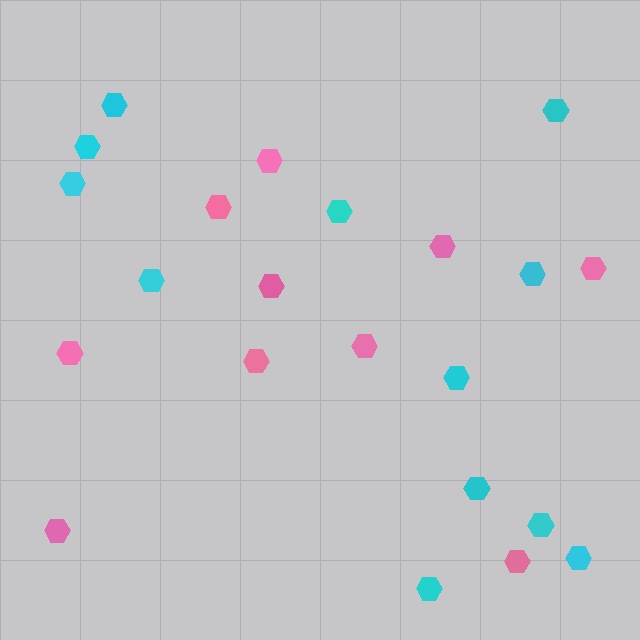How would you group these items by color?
There are 2 groups: one group of cyan hexagons (12) and one group of pink hexagons (10).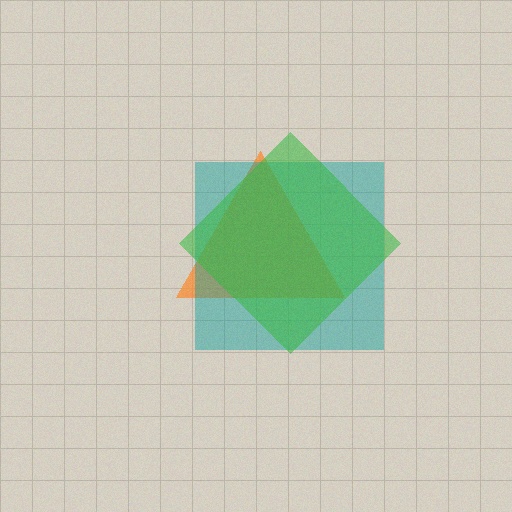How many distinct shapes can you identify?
There are 3 distinct shapes: an orange triangle, a teal square, a green diamond.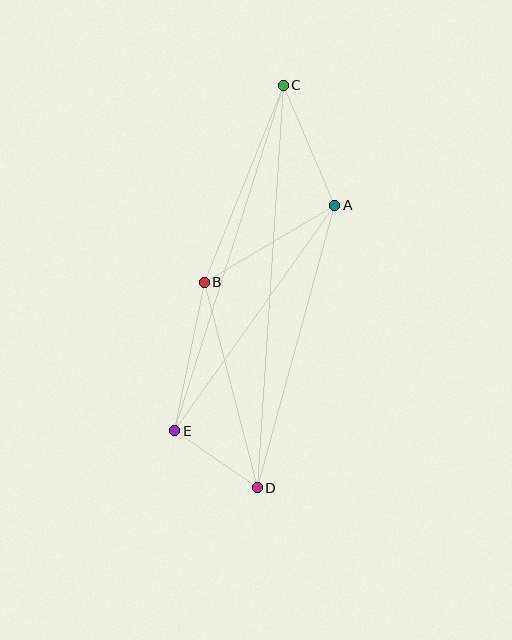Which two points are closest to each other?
Points D and E are closest to each other.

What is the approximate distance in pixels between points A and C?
The distance between A and C is approximately 131 pixels.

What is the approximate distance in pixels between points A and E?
The distance between A and E is approximately 276 pixels.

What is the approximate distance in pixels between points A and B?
The distance between A and B is approximately 151 pixels.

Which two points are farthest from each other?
Points C and D are farthest from each other.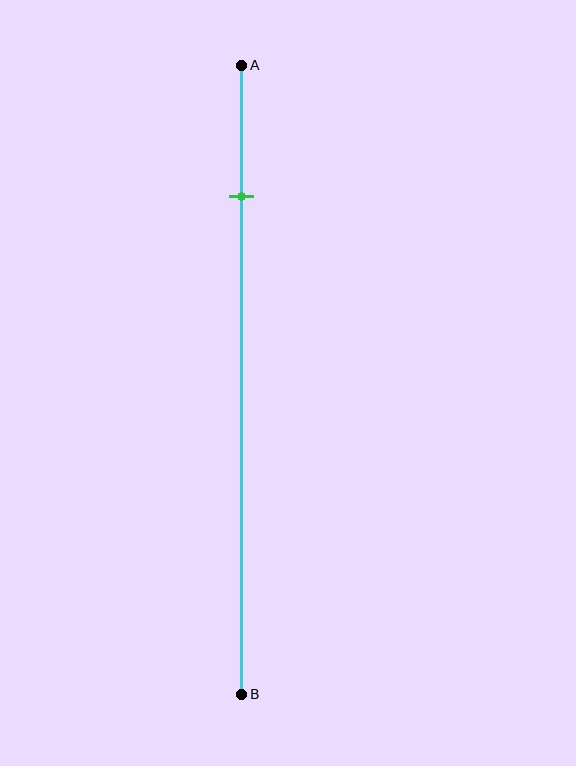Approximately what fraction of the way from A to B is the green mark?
The green mark is approximately 20% of the way from A to B.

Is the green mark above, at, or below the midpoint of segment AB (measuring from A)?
The green mark is above the midpoint of segment AB.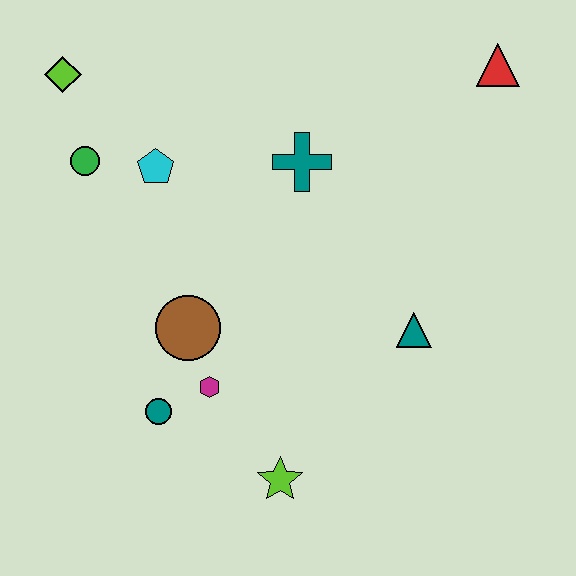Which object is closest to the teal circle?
The magenta hexagon is closest to the teal circle.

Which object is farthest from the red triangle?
The teal circle is farthest from the red triangle.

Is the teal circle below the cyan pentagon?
Yes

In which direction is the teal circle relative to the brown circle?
The teal circle is below the brown circle.